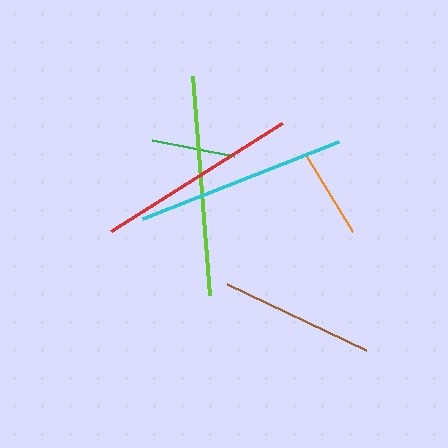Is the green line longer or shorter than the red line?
The red line is longer than the green line.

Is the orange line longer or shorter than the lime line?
The lime line is longer than the orange line.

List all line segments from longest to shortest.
From longest to shortest: lime, cyan, red, brown, orange, green.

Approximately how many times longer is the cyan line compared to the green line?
The cyan line is approximately 2.5 times the length of the green line.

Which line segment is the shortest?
The green line is the shortest at approximately 84 pixels.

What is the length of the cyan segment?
The cyan segment is approximately 211 pixels long.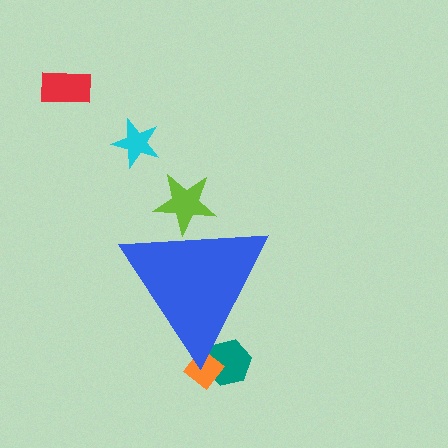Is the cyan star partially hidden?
No, the cyan star is fully visible.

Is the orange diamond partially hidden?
Yes, the orange diamond is partially hidden behind the blue triangle.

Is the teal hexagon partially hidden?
Yes, the teal hexagon is partially hidden behind the blue triangle.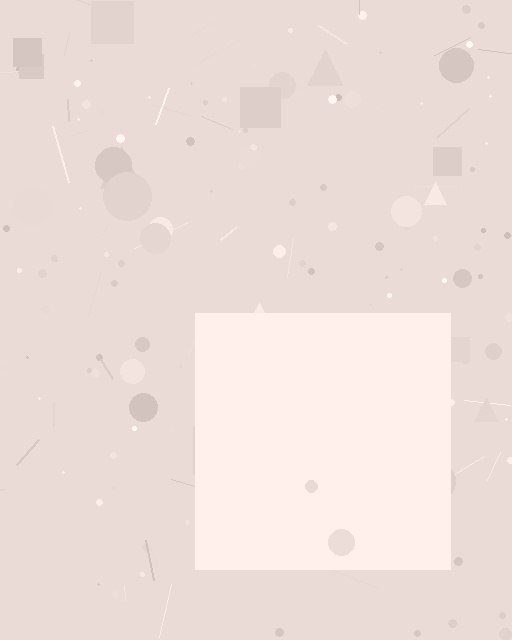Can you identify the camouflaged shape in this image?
The camouflaged shape is a square.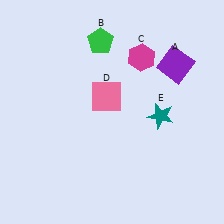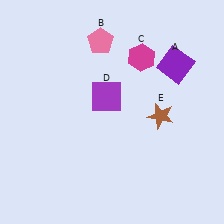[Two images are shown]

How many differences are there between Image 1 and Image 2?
There are 3 differences between the two images.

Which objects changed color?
B changed from green to pink. D changed from pink to purple. E changed from teal to brown.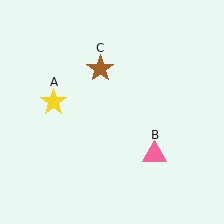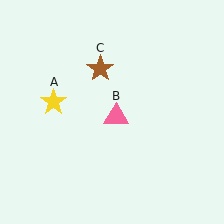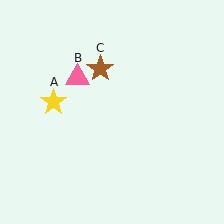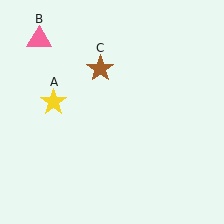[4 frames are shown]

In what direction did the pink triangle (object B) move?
The pink triangle (object B) moved up and to the left.